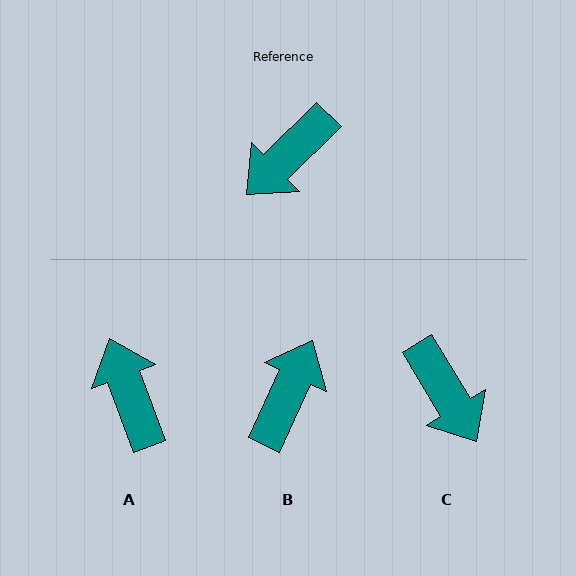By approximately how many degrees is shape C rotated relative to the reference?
Approximately 77 degrees counter-clockwise.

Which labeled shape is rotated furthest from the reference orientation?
B, about 160 degrees away.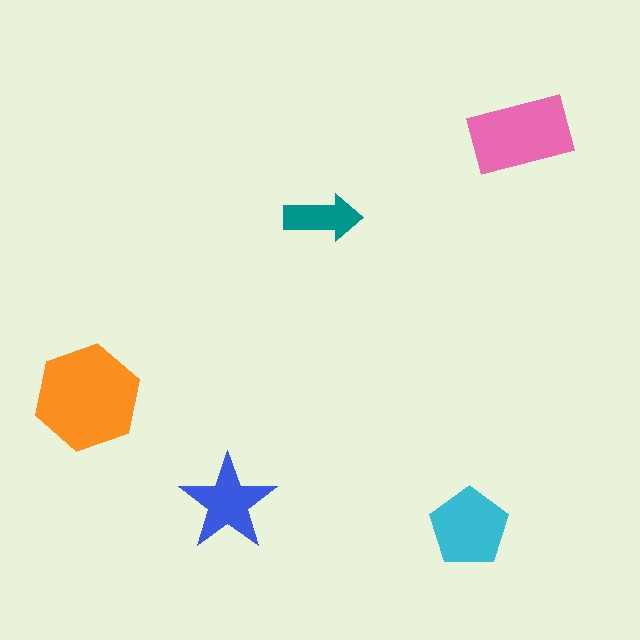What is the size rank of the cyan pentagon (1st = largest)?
3rd.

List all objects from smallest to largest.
The teal arrow, the blue star, the cyan pentagon, the pink rectangle, the orange hexagon.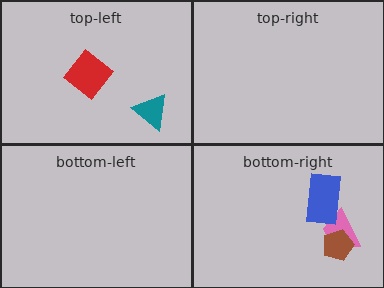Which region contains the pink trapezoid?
The bottom-right region.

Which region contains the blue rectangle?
The bottom-right region.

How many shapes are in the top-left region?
2.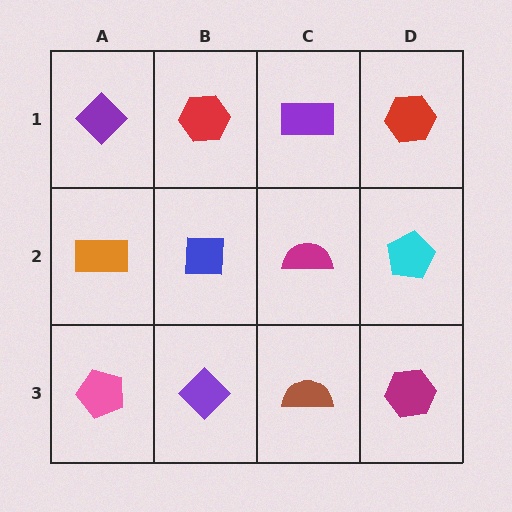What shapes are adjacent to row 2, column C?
A purple rectangle (row 1, column C), a brown semicircle (row 3, column C), a blue square (row 2, column B), a cyan pentagon (row 2, column D).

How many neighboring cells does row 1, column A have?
2.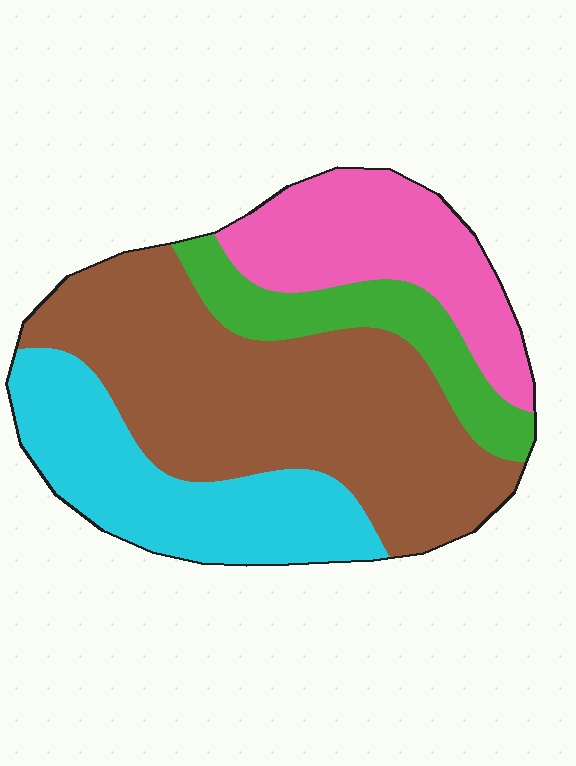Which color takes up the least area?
Green, at roughly 15%.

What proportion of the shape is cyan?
Cyan covers about 25% of the shape.